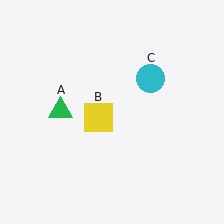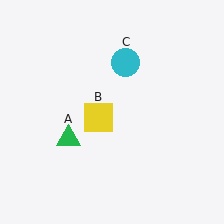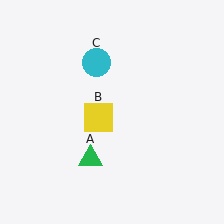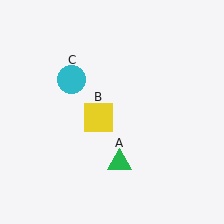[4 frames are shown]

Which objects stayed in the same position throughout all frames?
Yellow square (object B) remained stationary.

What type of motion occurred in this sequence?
The green triangle (object A), cyan circle (object C) rotated counterclockwise around the center of the scene.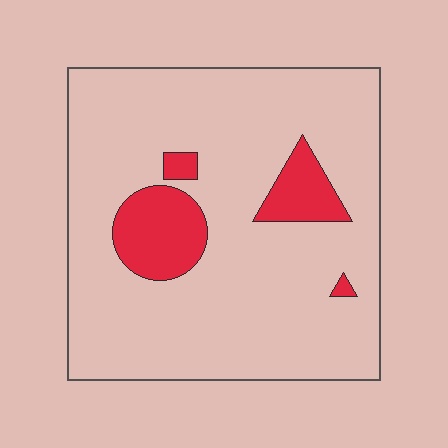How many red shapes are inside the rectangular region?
4.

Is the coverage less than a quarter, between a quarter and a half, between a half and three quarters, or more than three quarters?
Less than a quarter.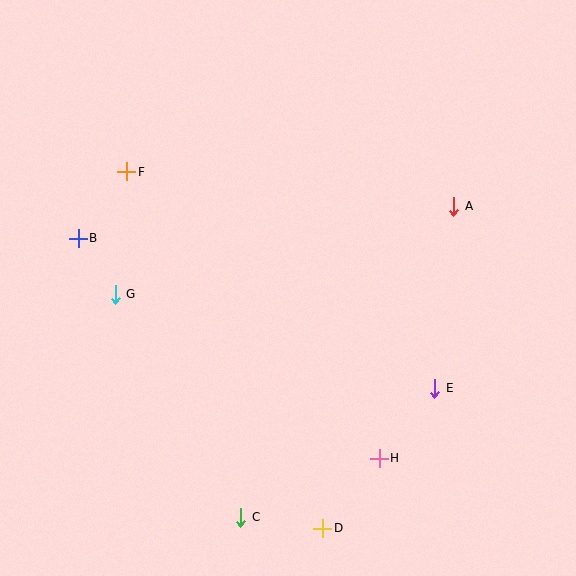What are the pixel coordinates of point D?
Point D is at (323, 528).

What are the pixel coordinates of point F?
Point F is at (127, 172).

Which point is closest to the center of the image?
Point G at (115, 294) is closest to the center.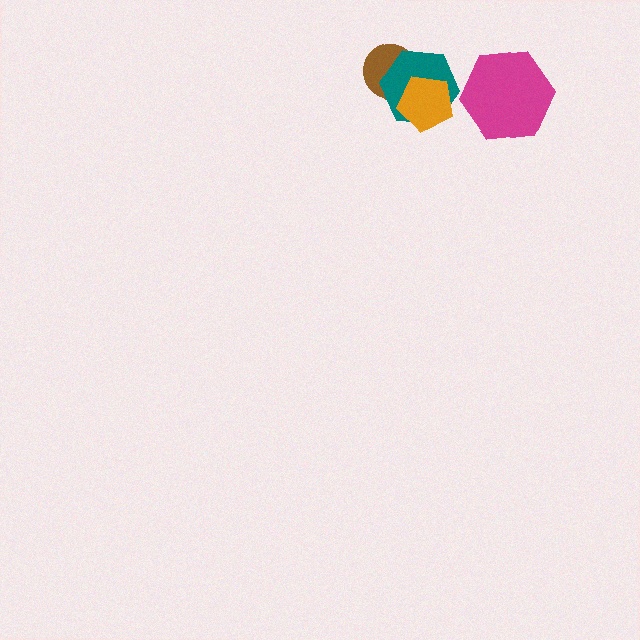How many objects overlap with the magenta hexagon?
0 objects overlap with the magenta hexagon.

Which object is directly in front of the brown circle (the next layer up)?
The teal hexagon is directly in front of the brown circle.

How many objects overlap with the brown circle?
2 objects overlap with the brown circle.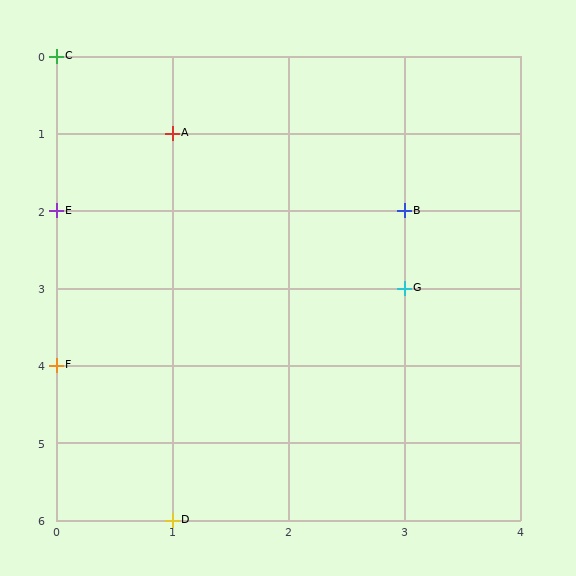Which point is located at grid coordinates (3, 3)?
Point G is at (3, 3).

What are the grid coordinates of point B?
Point B is at grid coordinates (3, 2).